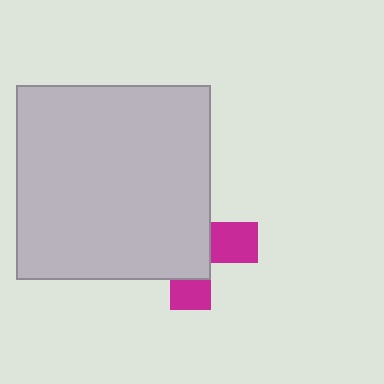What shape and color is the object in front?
The object in front is a light gray square.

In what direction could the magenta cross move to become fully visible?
The magenta cross could move right. That would shift it out from behind the light gray square entirely.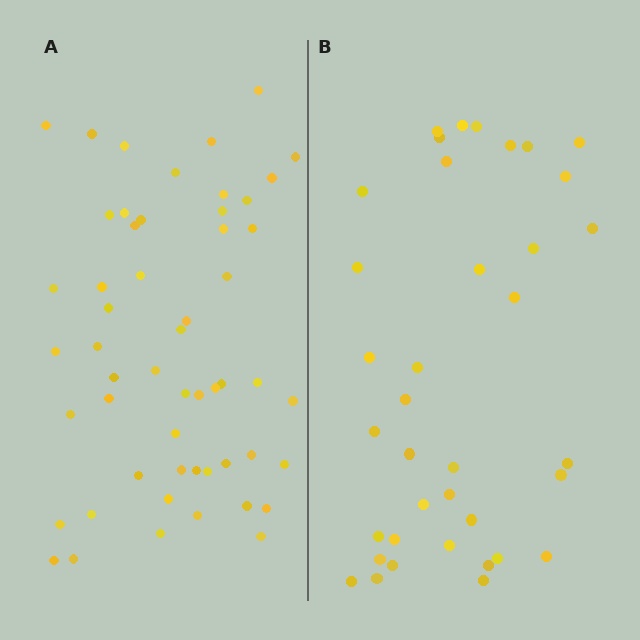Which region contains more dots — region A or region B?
Region A (the left region) has more dots.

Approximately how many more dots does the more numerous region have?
Region A has approximately 15 more dots than region B.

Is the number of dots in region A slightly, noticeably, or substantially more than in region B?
Region A has substantially more. The ratio is roughly 1.5 to 1.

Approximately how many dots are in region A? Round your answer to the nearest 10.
About 50 dots. (The exact count is 54, which rounds to 50.)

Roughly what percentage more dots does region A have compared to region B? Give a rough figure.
About 45% more.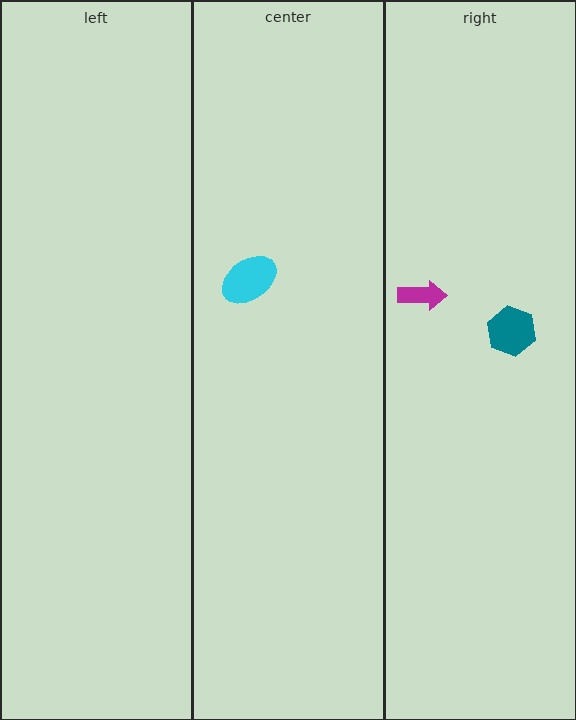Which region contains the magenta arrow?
The right region.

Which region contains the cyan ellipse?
The center region.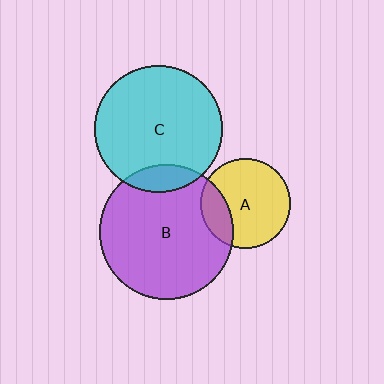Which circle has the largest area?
Circle B (purple).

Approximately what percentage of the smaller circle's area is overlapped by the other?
Approximately 20%.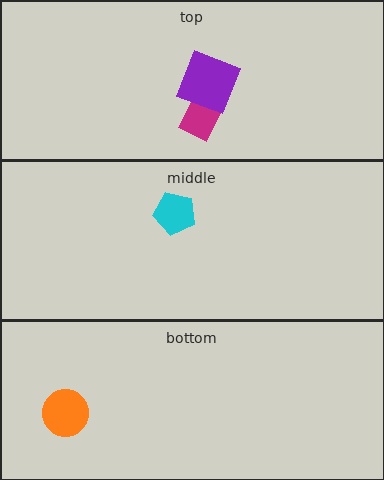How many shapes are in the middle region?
1.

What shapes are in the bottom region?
The orange circle.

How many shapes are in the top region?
2.